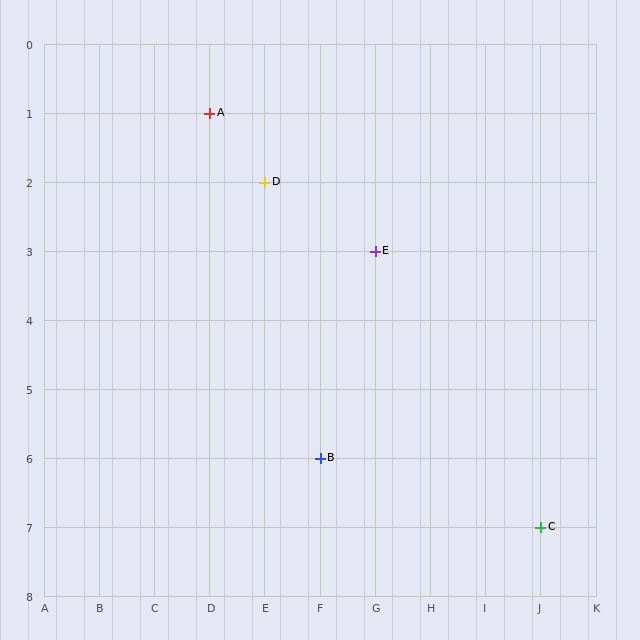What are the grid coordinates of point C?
Point C is at grid coordinates (J, 7).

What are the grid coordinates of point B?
Point B is at grid coordinates (F, 6).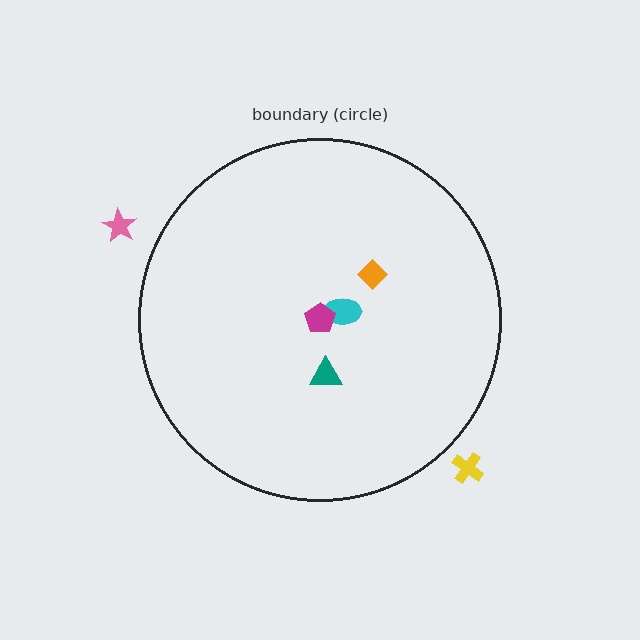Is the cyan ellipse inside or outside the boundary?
Inside.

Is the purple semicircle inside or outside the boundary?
Inside.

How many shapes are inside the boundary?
5 inside, 2 outside.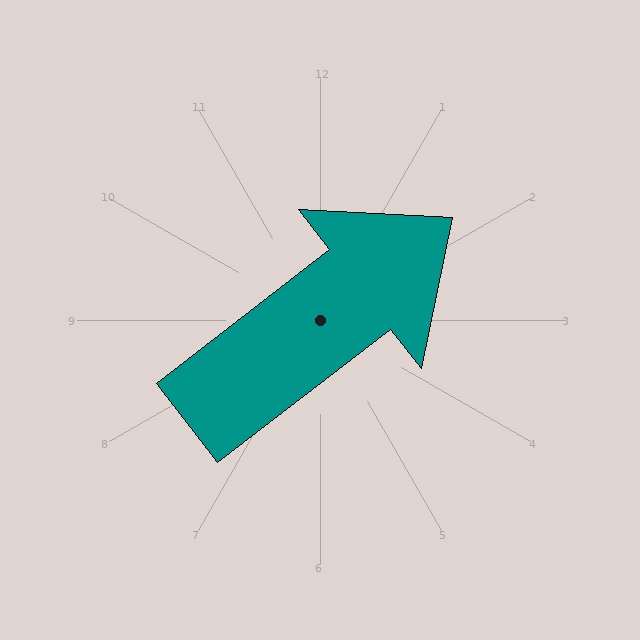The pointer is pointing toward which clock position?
Roughly 2 o'clock.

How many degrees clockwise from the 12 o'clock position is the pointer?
Approximately 52 degrees.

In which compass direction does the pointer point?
Northeast.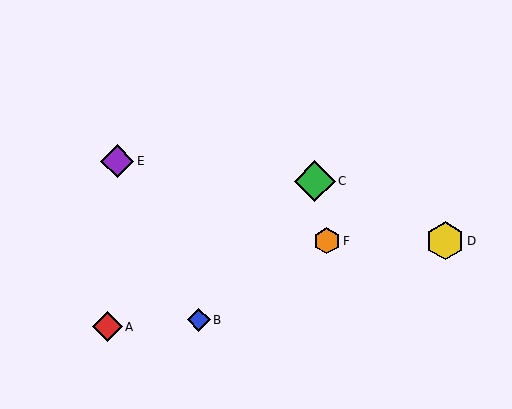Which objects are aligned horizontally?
Objects D, F are aligned horizontally.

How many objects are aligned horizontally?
2 objects (D, F) are aligned horizontally.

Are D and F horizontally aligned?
Yes, both are at y≈241.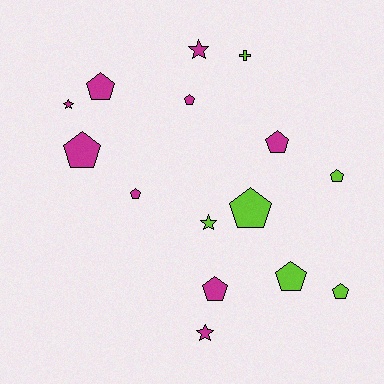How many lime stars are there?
There is 1 lime star.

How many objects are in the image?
There are 15 objects.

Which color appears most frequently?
Magenta, with 9 objects.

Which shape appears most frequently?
Pentagon, with 10 objects.